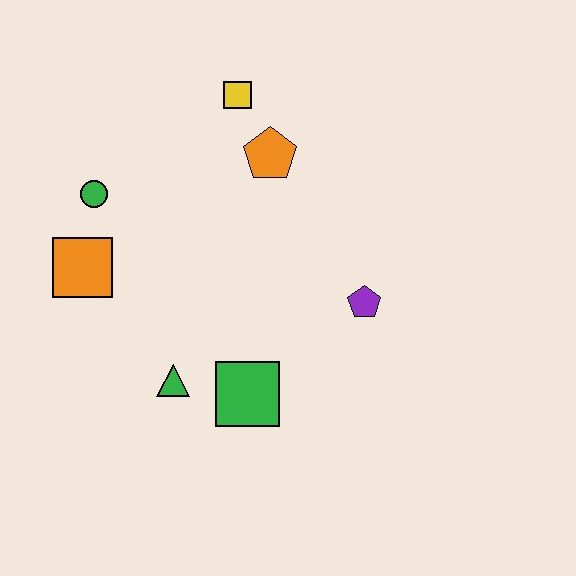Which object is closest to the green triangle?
The green square is closest to the green triangle.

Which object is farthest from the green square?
The yellow square is farthest from the green square.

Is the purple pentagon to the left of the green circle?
No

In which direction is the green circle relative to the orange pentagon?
The green circle is to the left of the orange pentagon.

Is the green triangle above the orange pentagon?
No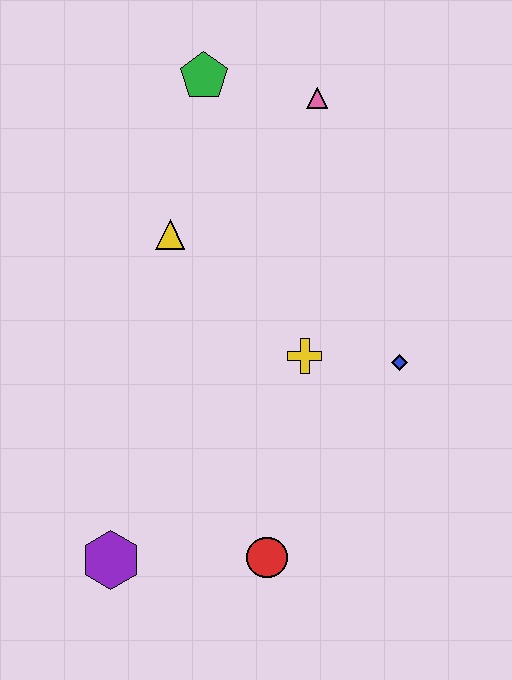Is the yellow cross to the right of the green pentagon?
Yes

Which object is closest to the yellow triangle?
The green pentagon is closest to the yellow triangle.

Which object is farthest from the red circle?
The green pentagon is farthest from the red circle.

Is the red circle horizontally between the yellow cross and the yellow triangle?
Yes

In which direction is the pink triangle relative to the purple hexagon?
The pink triangle is above the purple hexagon.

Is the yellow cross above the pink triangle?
No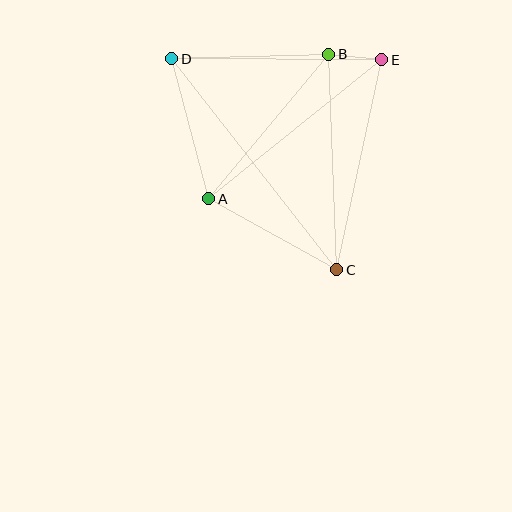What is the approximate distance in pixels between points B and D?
The distance between B and D is approximately 157 pixels.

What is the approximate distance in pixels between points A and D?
The distance between A and D is approximately 145 pixels.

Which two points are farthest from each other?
Points C and D are farthest from each other.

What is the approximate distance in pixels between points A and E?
The distance between A and E is approximately 222 pixels.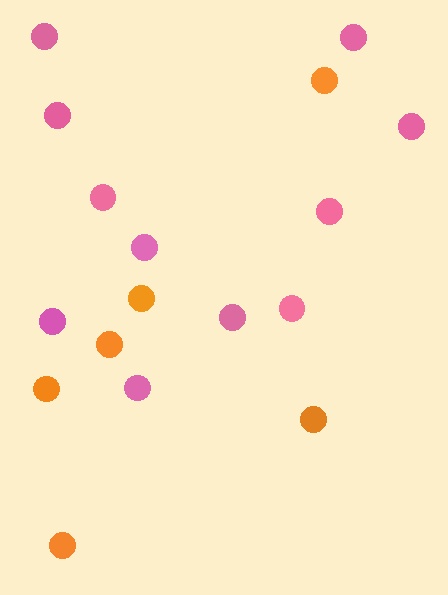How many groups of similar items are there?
There are 2 groups: one group of pink circles (11) and one group of orange circles (6).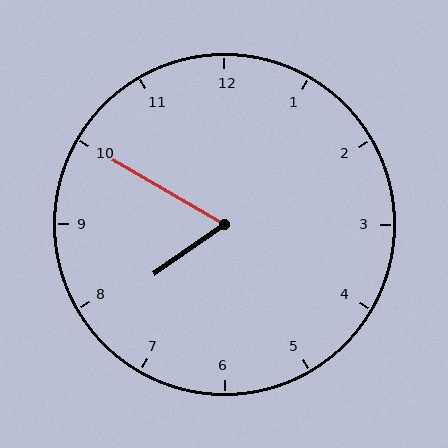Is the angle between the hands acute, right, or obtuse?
It is acute.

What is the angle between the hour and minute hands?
Approximately 65 degrees.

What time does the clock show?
7:50.